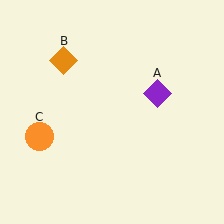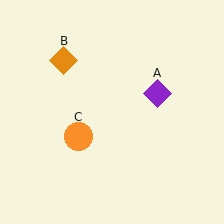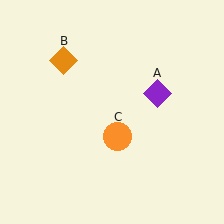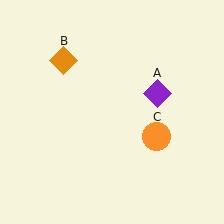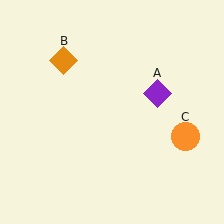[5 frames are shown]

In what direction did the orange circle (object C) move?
The orange circle (object C) moved right.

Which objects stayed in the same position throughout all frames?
Purple diamond (object A) and orange diamond (object B) remained stationary.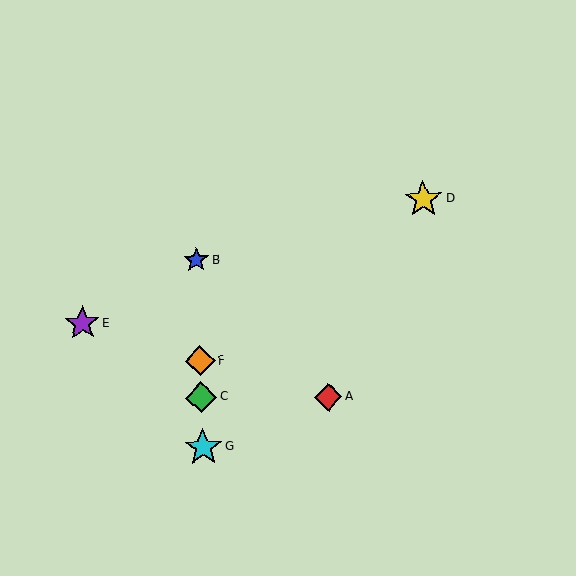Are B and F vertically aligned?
Yes, both are at x≈196.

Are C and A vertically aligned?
No, C is at x≈201 and A is at x≈328.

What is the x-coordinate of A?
Object A is at x≈328.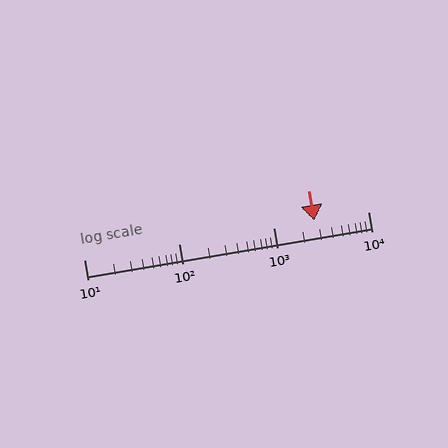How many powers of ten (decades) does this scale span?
The scale spans 3 decades, from 10 to 10000.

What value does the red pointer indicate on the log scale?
The pointer indicates approximately 2700.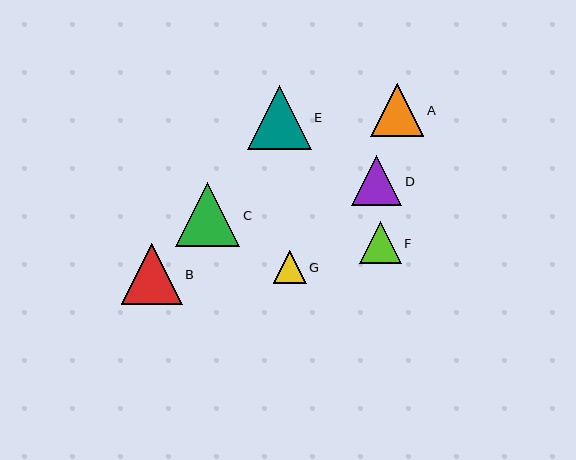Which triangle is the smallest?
Triangle G is the smallest with a size of approximately 33 pixels.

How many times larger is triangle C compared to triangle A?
Triangle C is approximately 1.2 times the size of triangle A.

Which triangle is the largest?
Triangle E is the largest with a size of approximately 64 pixels.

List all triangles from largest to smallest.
From largest to smallest: E, C, B, A, D, F, G.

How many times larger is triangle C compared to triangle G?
Triangle C is approximately 1.9 times the size of triangle G.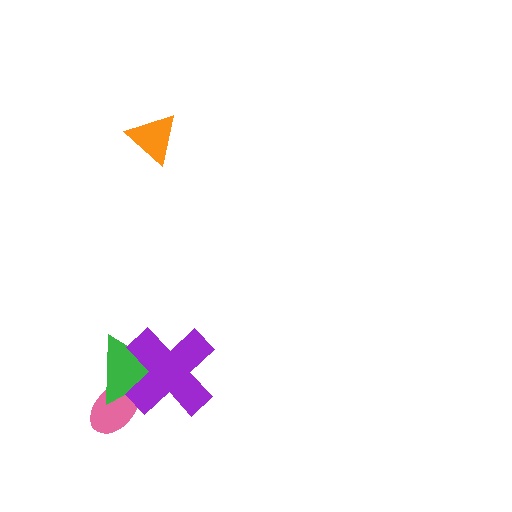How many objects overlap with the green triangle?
2 objects overlap with the green triangle.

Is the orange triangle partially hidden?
No, no other shape covers it.